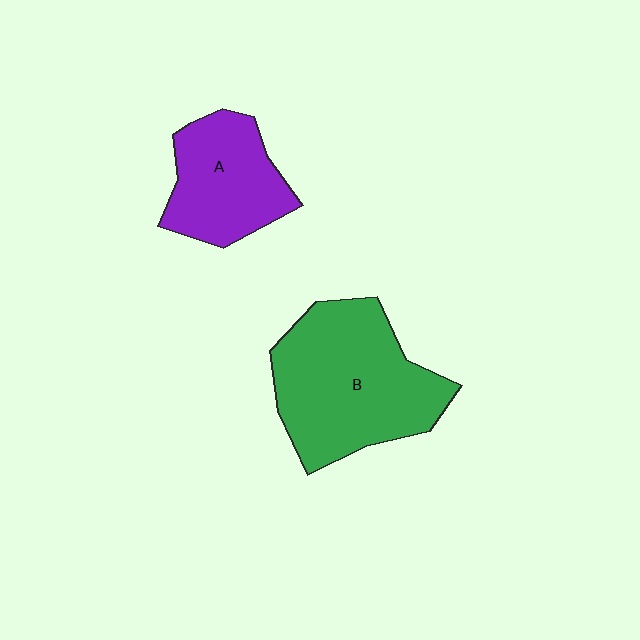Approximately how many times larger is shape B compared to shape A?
Approximately 1.6 times.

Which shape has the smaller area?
Shape A (purple).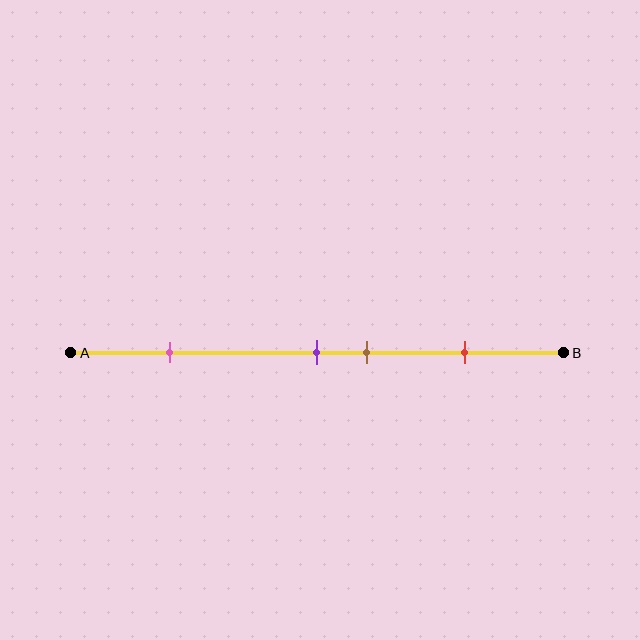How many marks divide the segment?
There are 4 marks dividing the segment.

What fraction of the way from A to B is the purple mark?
The purple mark is approximately 50% (0.5) of the way from A to B.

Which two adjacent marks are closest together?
The purple and brown marks are the closest adjacent pair.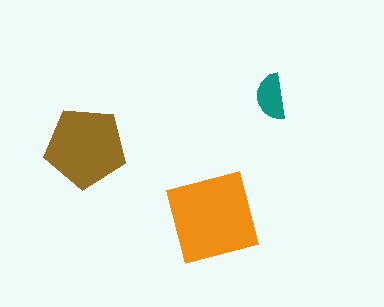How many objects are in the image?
There are 3 objects in the image.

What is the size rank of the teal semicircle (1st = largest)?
3rd.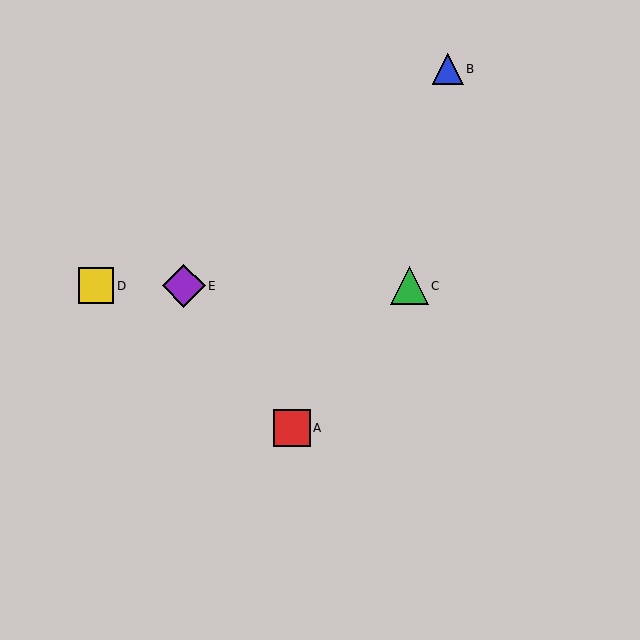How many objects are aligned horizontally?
3 objects (C, D, E) are aligned horizontally.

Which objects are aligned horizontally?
Objects C, D, E are aligned horizontally.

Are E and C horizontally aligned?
Yes, both are at y≈286.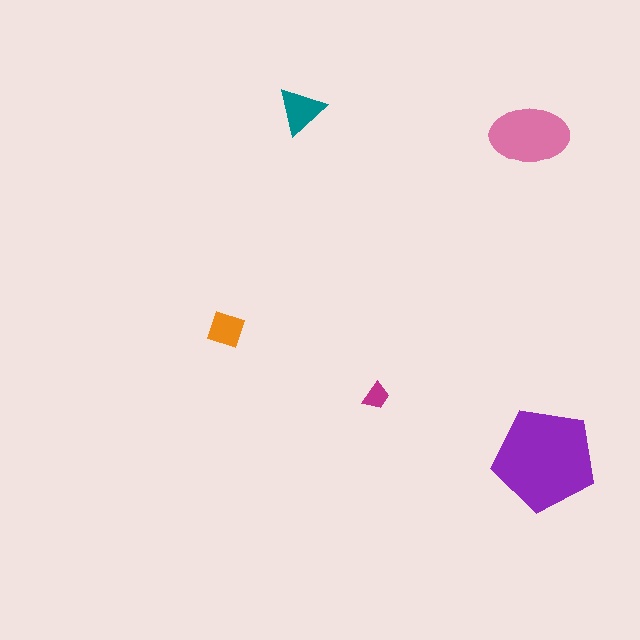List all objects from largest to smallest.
The purple pentagon, the pink ellipse, the teal triangle, the orange diamond, the magenta trapezoid.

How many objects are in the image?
There are 5 objects in the image.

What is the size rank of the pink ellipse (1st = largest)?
2nd.